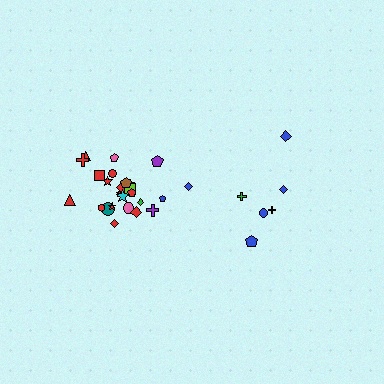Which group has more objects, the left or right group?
The left group.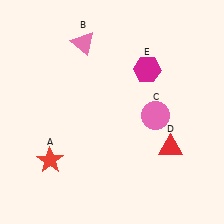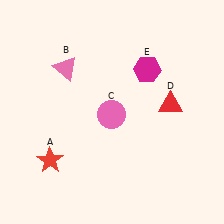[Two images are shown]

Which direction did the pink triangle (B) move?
The pink triangle (B) moved down.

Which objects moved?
The objects that moved are: the pink triangle (B), the pink circle (C), the red triangle (D).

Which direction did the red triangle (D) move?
The red triangle (D) moved up.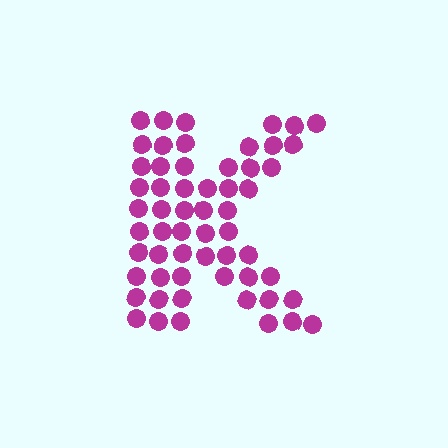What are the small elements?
The small elements are circles.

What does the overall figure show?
The overall figure shows the letter K.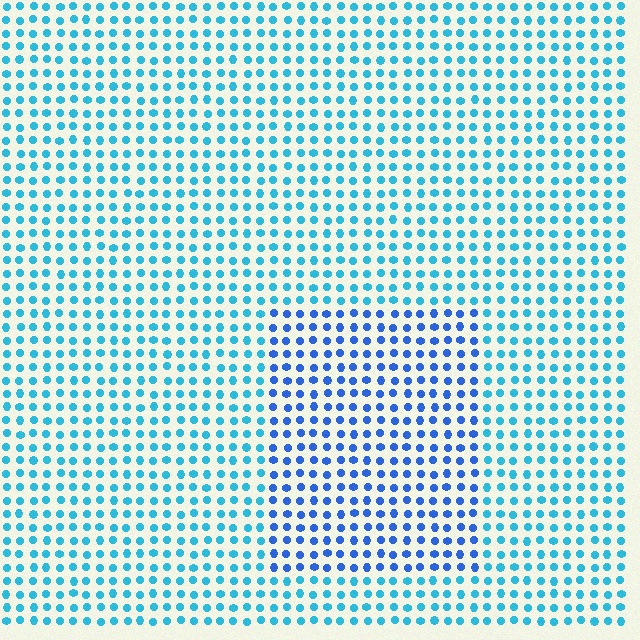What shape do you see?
I see a rectangle.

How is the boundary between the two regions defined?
The boundary is defined purely by a slight shift in hue (about 30 degrees). Spacing, size, and orientation are identical on both sides.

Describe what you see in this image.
The image is filled with small cyan elements in a uniform arrangement. A rectangle-shaped region is visible where the elements are tinted to a slightly different hue, forming a subtle color boundary.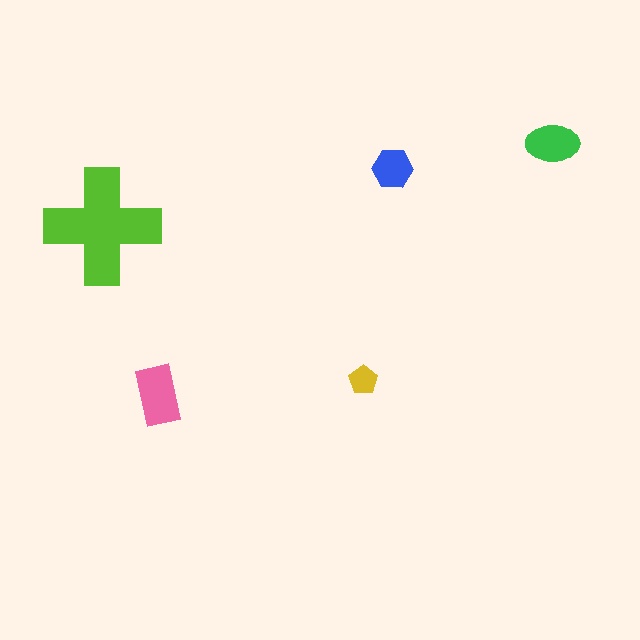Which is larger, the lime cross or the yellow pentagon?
The lime cross.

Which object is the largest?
The lime cross.